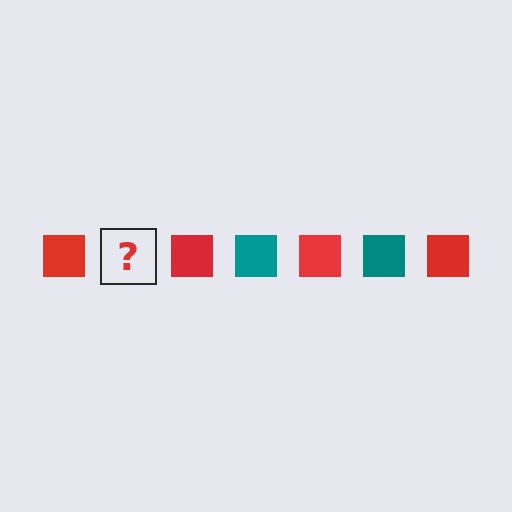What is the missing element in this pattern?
The missing element is a teal square.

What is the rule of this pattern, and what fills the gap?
The rule is that the pattern cycles through red, teal squares. The gap should be filled with a teal square.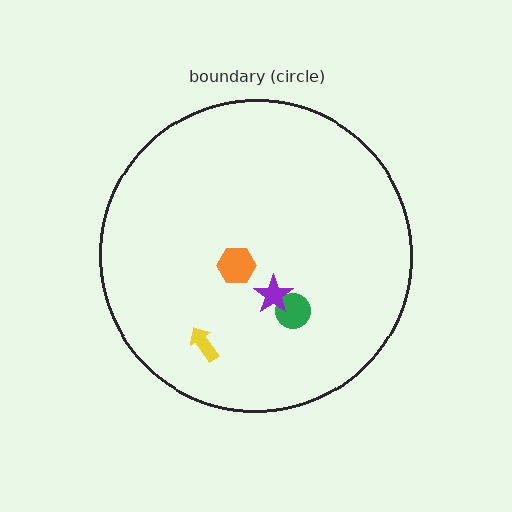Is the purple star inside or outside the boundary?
Inside.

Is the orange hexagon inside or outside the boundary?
Inside.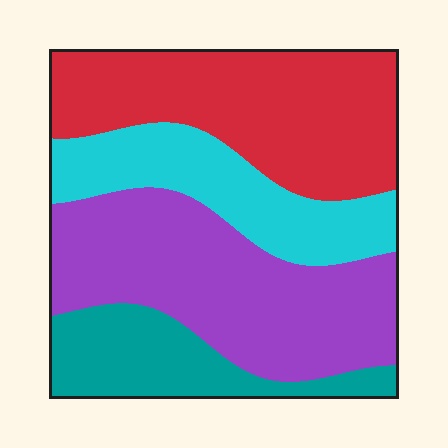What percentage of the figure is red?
Red covers 31% of the figure.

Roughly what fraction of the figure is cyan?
Cyan takes up about one fifth (1/5) of the figure.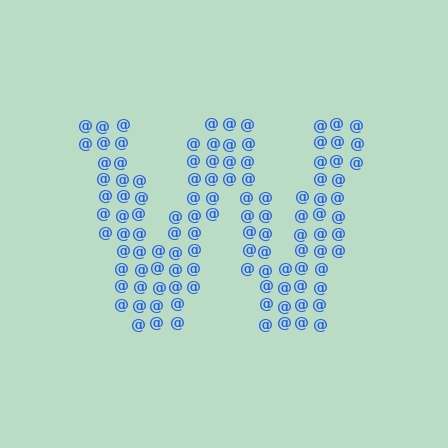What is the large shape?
The large shape is the letter W.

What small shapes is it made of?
It is made of small at signs.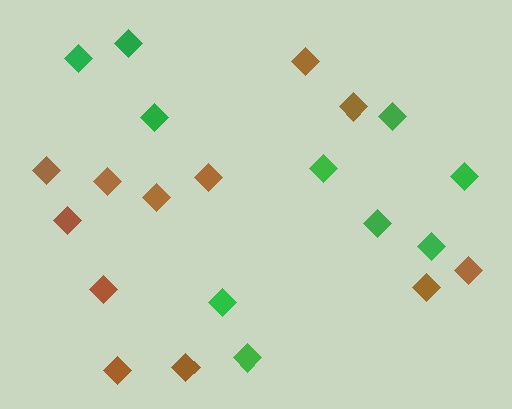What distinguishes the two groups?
There are 2 groups: one group of green diamonds (10) and one group of brown diamonds (12).